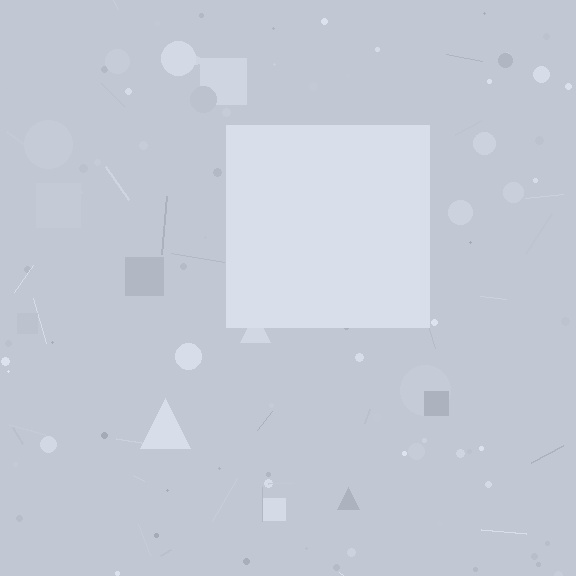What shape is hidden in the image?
A square is hidden in the image.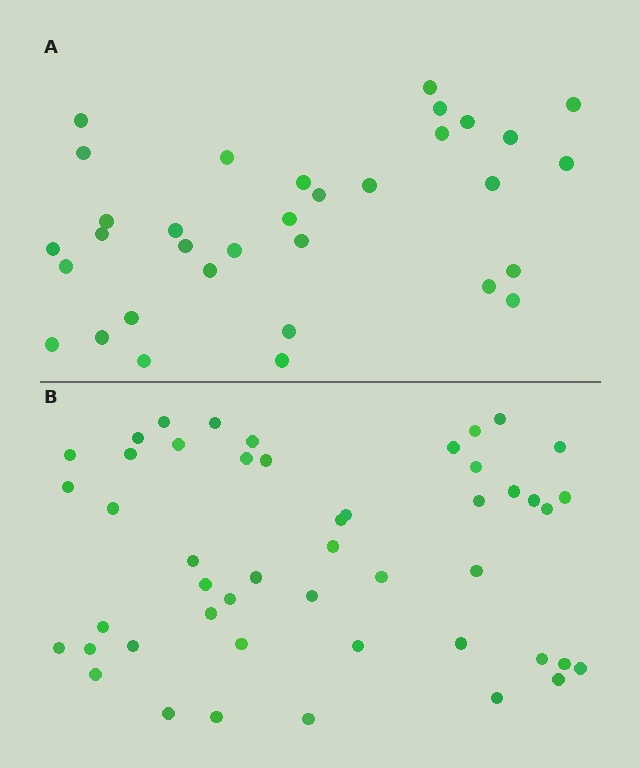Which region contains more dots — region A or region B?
Region B (the bottom region) has more dots.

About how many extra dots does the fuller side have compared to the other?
Region B has approximately 15 more dots than region A.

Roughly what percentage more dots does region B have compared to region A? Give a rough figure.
About 45% more.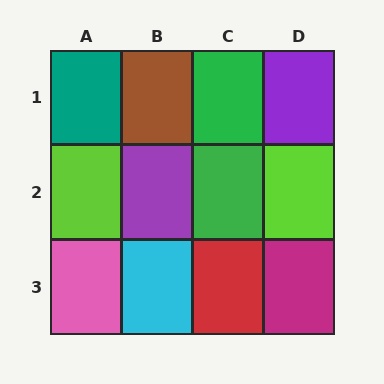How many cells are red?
1 cell is red.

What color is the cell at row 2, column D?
Lime.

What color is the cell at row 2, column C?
Green.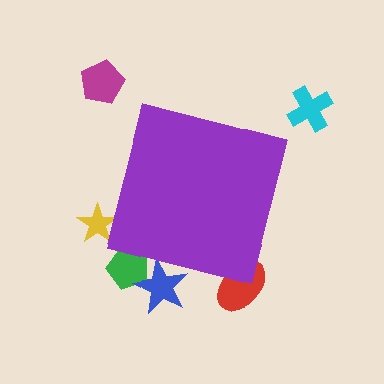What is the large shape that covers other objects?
A purple square.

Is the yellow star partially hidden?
Yes, the yellow star is partially hidden behind the purple square.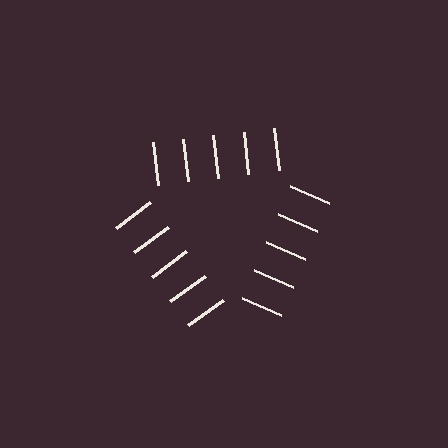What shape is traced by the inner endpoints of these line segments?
An illusory triangle — the line segments terminate on its edges but no continuous stroke is drawn.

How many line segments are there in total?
15 — 5 along each of the 3 edges.